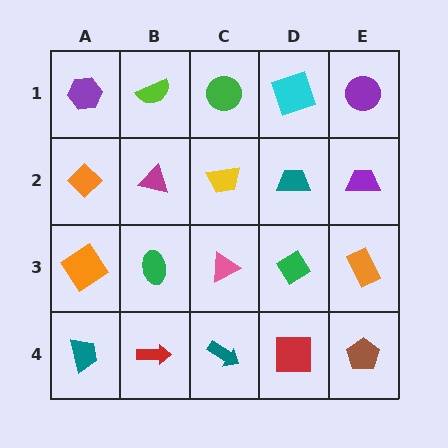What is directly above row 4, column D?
A green diamond.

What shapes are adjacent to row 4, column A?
An orange diamond (row 3, column A), a red arrow (row 4, column B).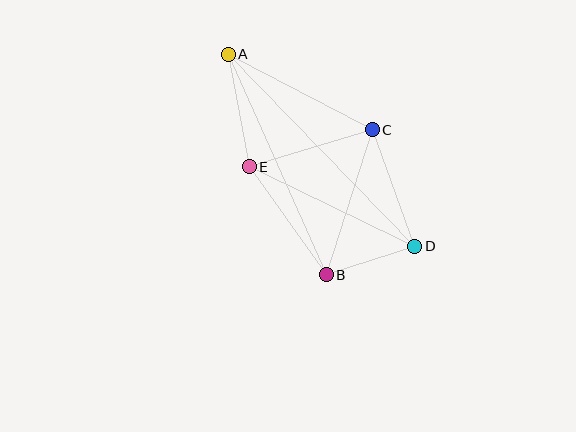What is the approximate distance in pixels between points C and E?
The distance between C and E is approximately 129 pixels.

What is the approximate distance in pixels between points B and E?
The distance between B and E is approximately 133 pixels.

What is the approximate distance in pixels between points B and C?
The distance between B and C is approximately 152 pixels.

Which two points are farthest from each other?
Points A and D are farthest from each other.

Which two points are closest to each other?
Points B and D are closest to each other.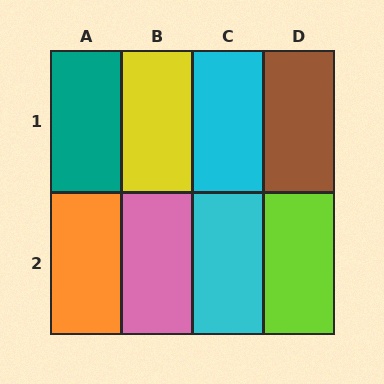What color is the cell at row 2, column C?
Cyan.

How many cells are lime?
1 cell is lime.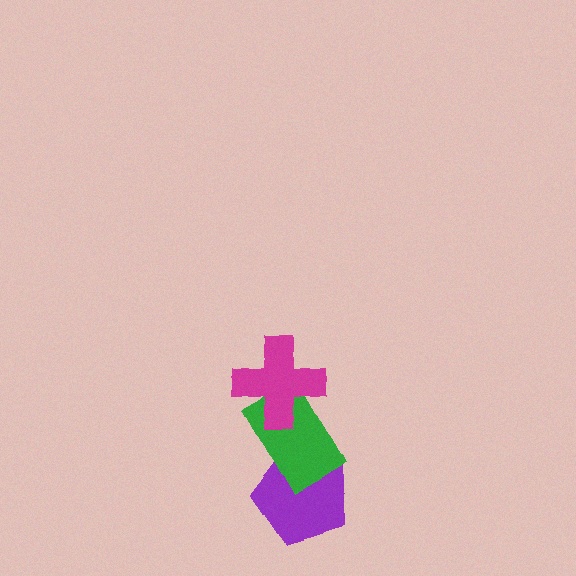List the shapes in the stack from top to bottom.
From top to bottom: the magenta cross, the green rectangle, the purple pentagon.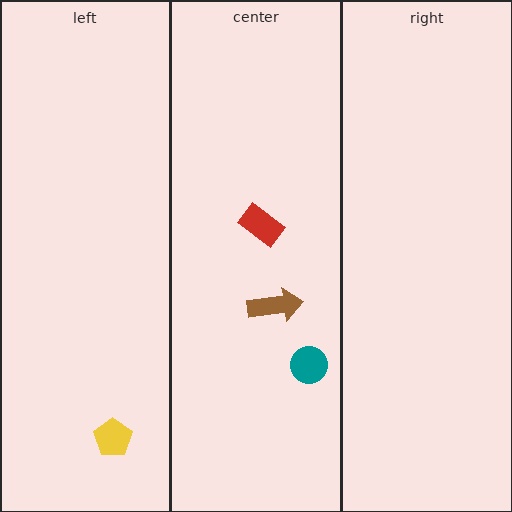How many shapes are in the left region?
1.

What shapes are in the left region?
The yellow pentagon.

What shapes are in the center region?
The brown arrow, the red rectangle, the teal circle.